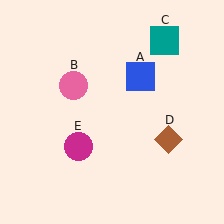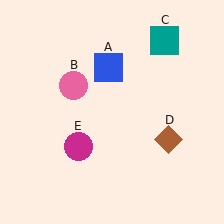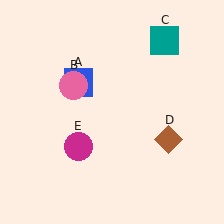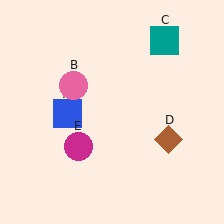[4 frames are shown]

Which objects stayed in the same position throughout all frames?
Pink circle (object B) and teal square (object C) and brown diamond (object D) and magenta circle (object E) remained stationary.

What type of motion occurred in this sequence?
The blue square (object A) rotated counterclockwise around the center of the scene.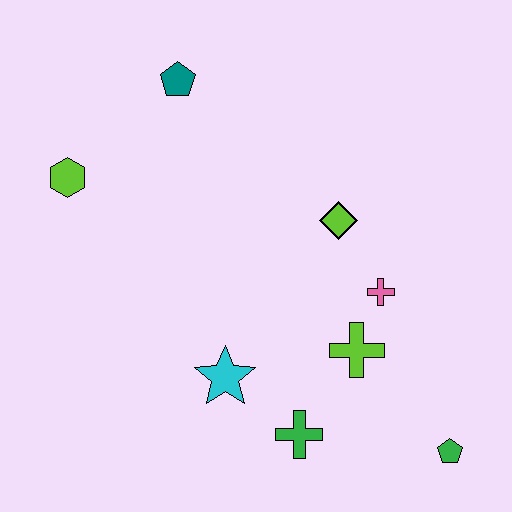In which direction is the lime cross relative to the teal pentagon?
The lime cross is below the teal pentagon.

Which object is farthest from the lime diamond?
The lime hexagon is farthest from the lime diamond.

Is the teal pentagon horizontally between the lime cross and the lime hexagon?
Yes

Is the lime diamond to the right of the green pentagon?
No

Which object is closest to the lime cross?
The pink cross is closest to the lime cross.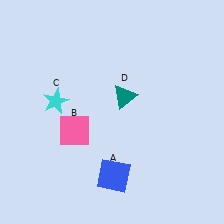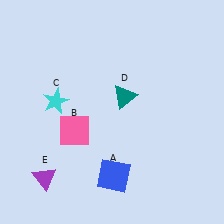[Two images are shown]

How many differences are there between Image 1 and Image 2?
There is 1 difference between the two images.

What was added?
A purple triangle (E) was added in Image 2.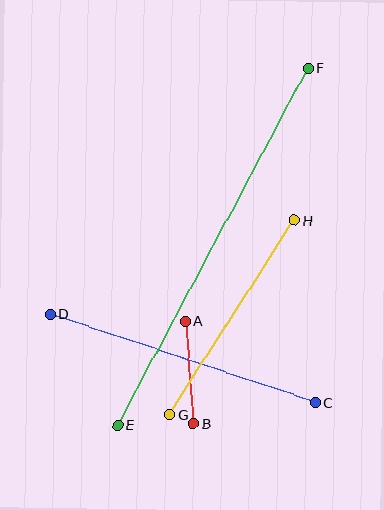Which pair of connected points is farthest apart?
Points E and F are farthest apart.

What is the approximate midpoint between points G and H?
The midpoint is at approximately (232, 317) pixels.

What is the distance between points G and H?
The distance is approximately 231 pixels.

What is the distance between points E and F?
The distance is approximately 405 pixels.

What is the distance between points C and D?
The distance is approximately 279 pixels.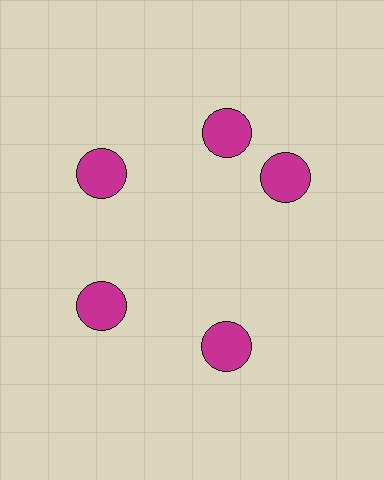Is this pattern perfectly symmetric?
No. The 5 magenta circles are arranged in a ring, but one element near the 3 o'clock position is rotated out of alignment along the ring, breaking the 5-fold rotational symmetry.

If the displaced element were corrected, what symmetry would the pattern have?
It would have 5-fold rotational symmetry — the pattern would map onto itself every 72 degrees.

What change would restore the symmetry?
The symmetry would be restored by rotating it back into even spacing with its neighbors so that all 5 circles sit at equal angles and equal distance from the center.